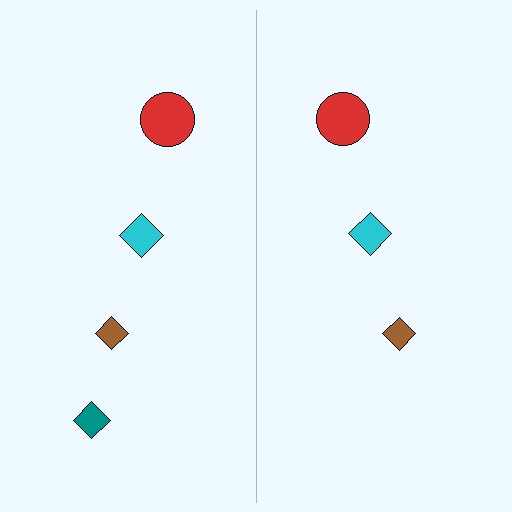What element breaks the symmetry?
A teal diamond is missing from the right side.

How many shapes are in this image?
There are 7 shapes in this image.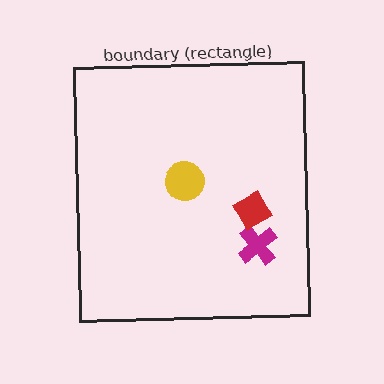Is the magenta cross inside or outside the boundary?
Inside.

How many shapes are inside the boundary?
3 inside, 0 outside.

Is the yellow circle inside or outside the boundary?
Inside.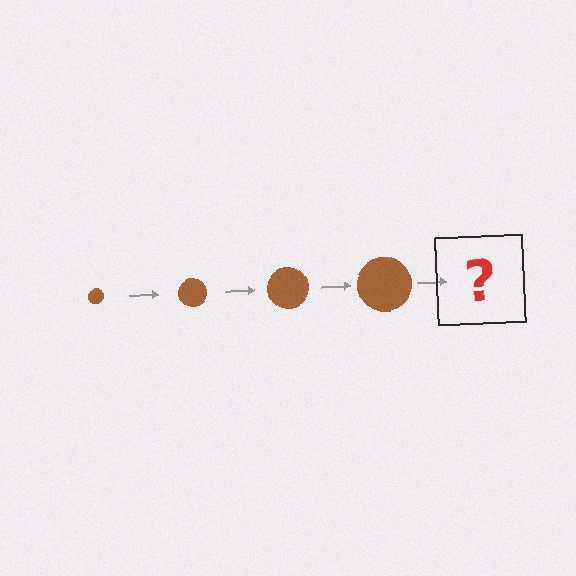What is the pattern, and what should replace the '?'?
The pattern is that the circle gets progressively larger each step. The '?' should be a brown circle, larger than the previous one.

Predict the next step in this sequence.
The next step is a brown circle, larger than the previous one.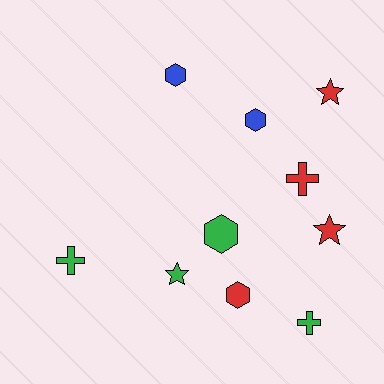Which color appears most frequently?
Green, with 4 objects.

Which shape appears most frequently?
Hexagon, with 4 objects.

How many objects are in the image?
There are 10 objects.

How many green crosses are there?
There are 2 green crosses.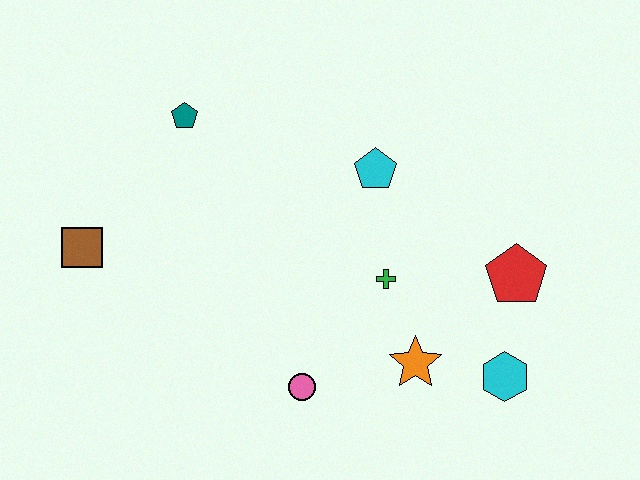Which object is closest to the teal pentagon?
The brown square is closest to the teal pentagon.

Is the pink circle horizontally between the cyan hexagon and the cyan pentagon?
No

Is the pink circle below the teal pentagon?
Yes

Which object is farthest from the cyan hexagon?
The brown square is farthest from the cyan hexagon.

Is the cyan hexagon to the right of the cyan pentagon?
Yes